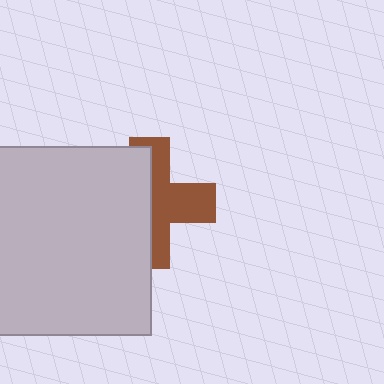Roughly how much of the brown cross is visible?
About half of it is visible (roughly 49%).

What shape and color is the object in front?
The object in front is a light gray square.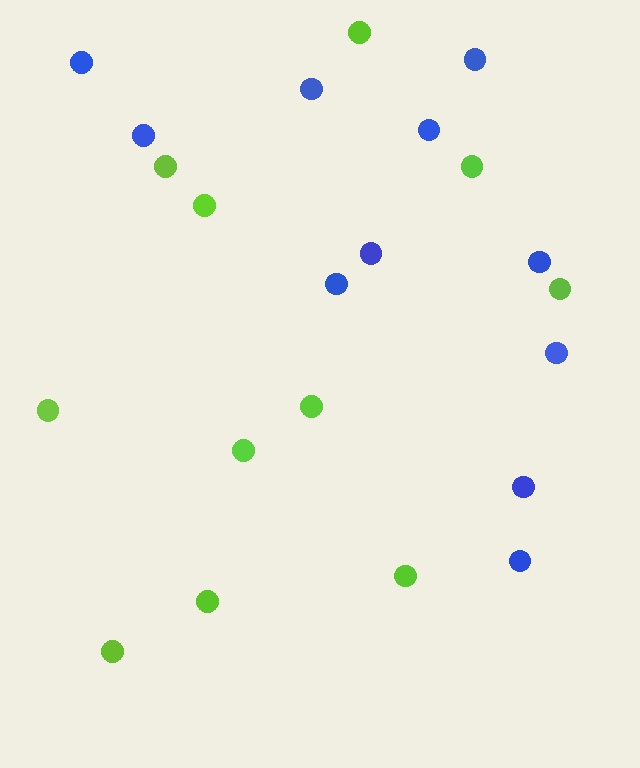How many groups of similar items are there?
There are 2 groups: one group of blue circles (11) and one group of lime circles (11).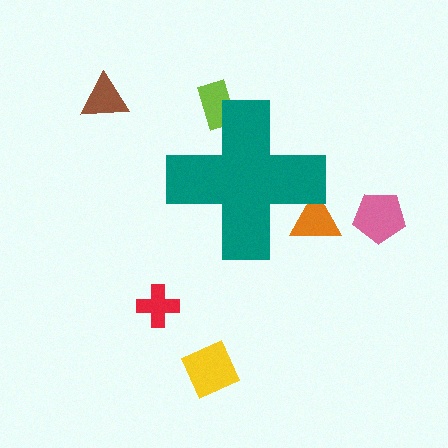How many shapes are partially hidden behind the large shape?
2 shapes are partially hidden.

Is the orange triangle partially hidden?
Yes, the orange triangle is partially hidden behind the teal cross.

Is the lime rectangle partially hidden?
Yes, the lime rectangle is partially hidden behind the teal cross.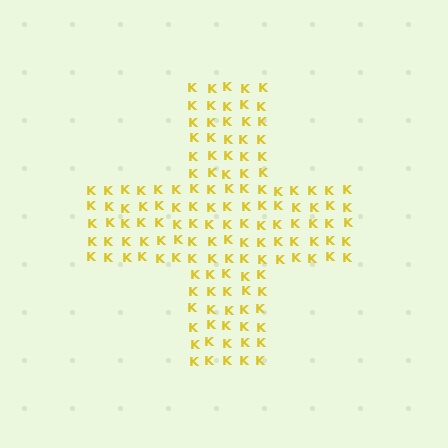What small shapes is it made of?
It is made of small letter K's.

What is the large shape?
The large shape is a cross.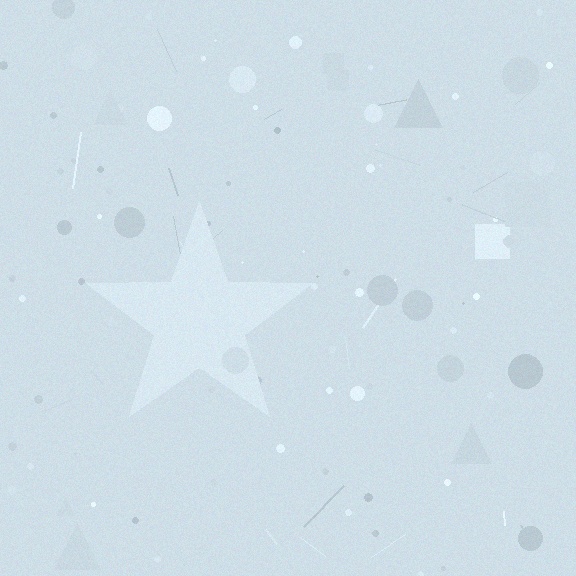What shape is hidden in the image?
A star is hidden in the image.